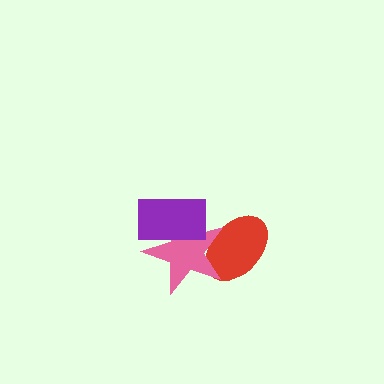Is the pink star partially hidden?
Yes, it is partially covered by another shape.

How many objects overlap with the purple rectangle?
1 object overlaps with the purple rectangle.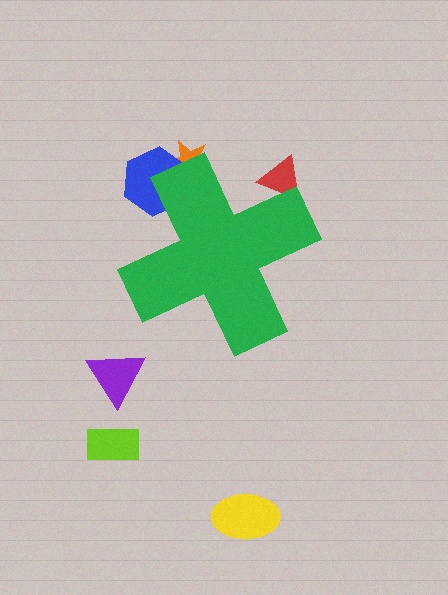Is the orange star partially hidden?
Yes, the orange star is partially hidden behind the green cross.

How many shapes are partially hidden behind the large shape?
3 shapes are partially hidden.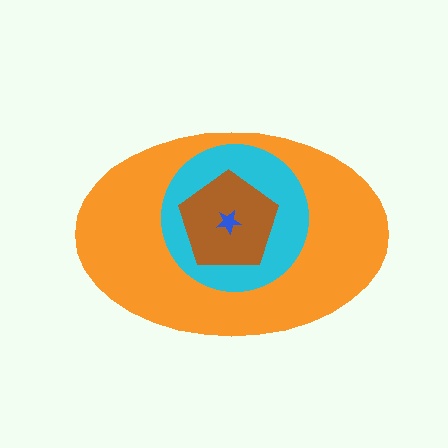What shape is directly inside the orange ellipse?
The cyan circle.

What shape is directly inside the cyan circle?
The brown pentagon.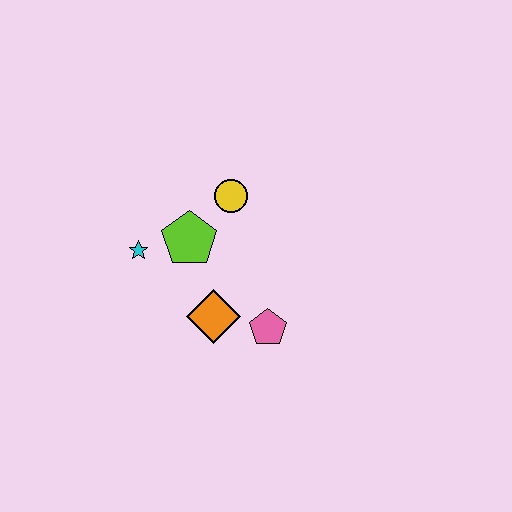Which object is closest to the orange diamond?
The pink pentagon is closest to the orange diamond.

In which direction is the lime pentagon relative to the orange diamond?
The lime pentagon is above the orange diamond.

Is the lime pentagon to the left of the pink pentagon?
Yes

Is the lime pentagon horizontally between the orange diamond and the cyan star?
Yes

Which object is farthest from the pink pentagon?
The cyan star is farthest from the pink pentagon.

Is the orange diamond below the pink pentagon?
No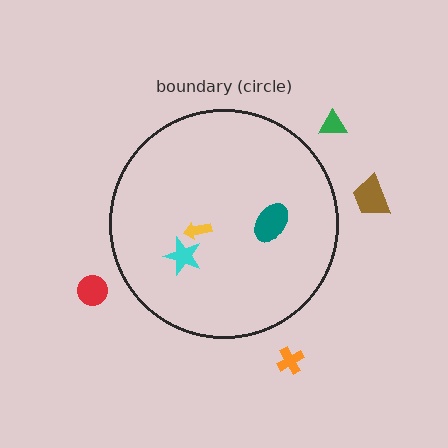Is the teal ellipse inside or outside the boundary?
Inside.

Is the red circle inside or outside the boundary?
Outside.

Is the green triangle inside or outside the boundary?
Outside.